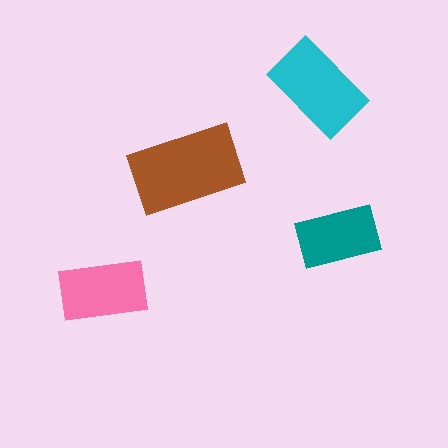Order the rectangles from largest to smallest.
the brown one, the cyan one, the pink one, the teal one.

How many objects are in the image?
There are 4 objects in the image.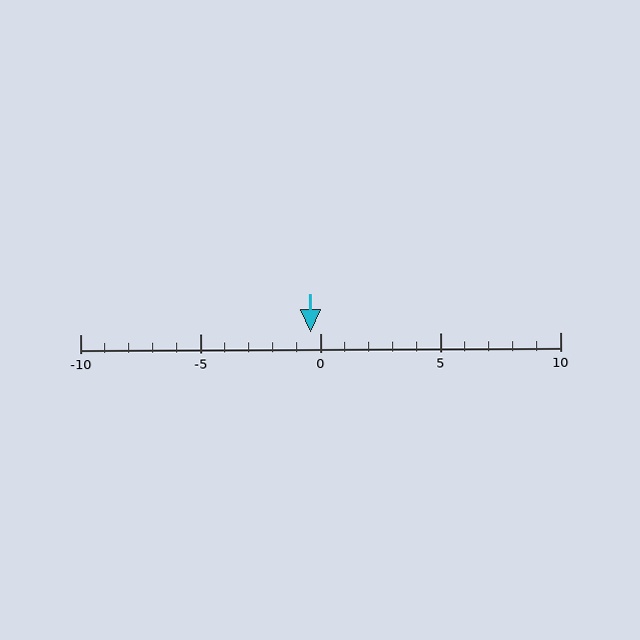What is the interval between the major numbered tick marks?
The major tick marks are spaced 5 units apart.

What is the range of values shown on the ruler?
The ruler shows values from -10 to 10.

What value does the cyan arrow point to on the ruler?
The cyan arrow points to approximately 0.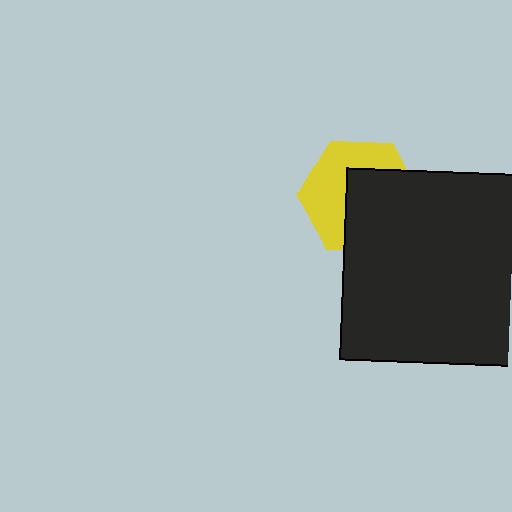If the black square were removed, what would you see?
You would see the complete yellow hexagon.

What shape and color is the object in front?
The object in front is a black square.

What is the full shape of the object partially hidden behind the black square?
The partially hidden object is a yellow hexagon.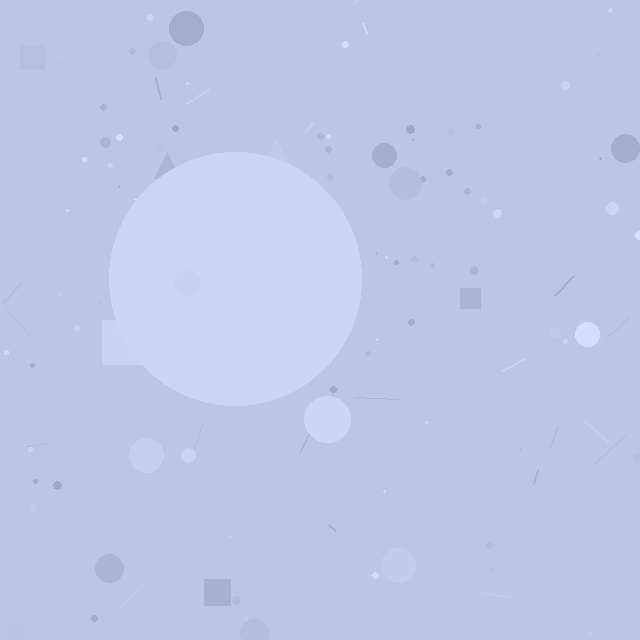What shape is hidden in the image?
A circle is hidden in the image.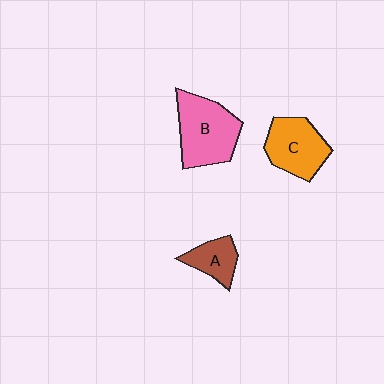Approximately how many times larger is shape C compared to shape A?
Approximately 1.7 times.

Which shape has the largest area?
Shape B (pink).